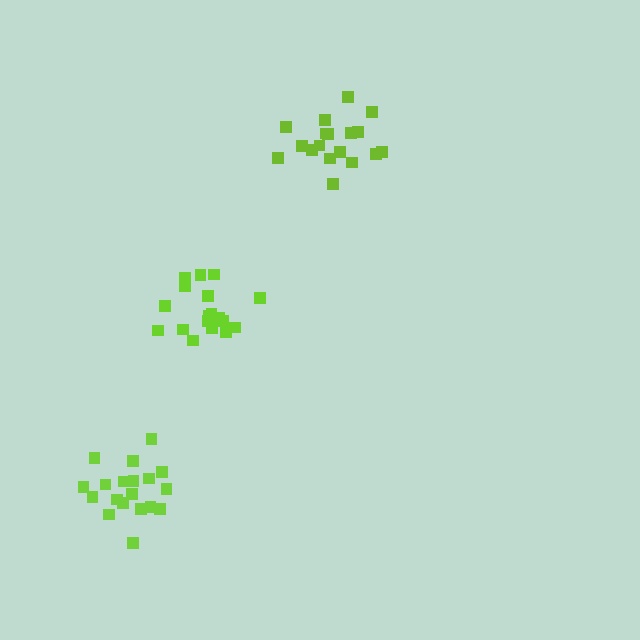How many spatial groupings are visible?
There are 3 spatial groupings.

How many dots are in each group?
Group 1: 18 dots, Group 2: 19 dots, Group 3: 18 dots (55 total).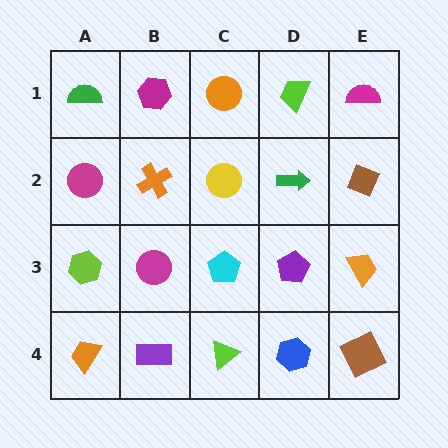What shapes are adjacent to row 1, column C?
A yellow circle (row 2, column C), a magenta hexagon (row 1, column B), a lime trapezoid (row 1, column D).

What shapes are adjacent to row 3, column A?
A magenta circle (row 2, column A), an orange trapezoid (row 4, column A), a magenta circle (row 3, column B).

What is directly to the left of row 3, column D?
A cyan pentagon.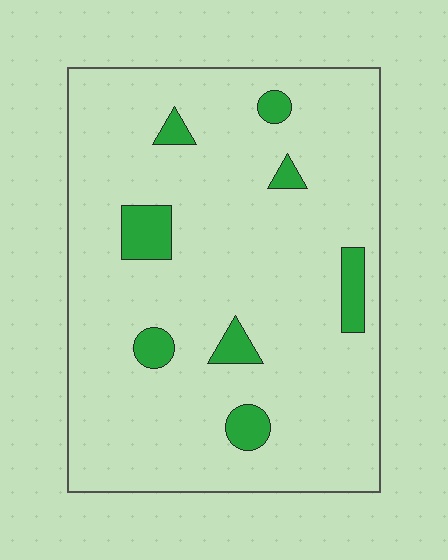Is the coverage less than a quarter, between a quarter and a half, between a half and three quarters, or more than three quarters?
Less than a quarter.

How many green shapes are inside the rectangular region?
8.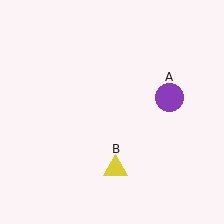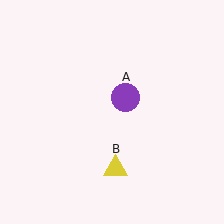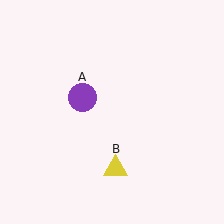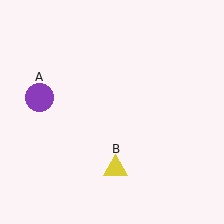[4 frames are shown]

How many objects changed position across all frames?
1 object changed position: purple circle (object A).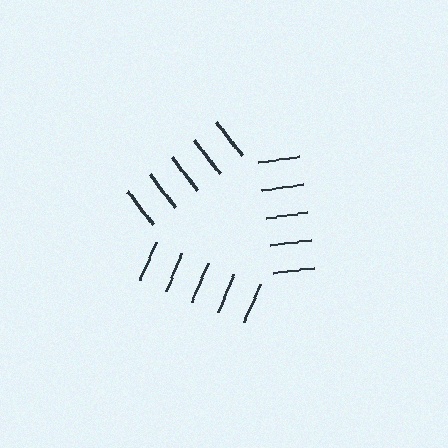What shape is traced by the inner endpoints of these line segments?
An illusory triangle — the line segments terminate on its edges but no continuous stroke is drawn.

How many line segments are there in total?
15 — 5 along each of the 3 edges.